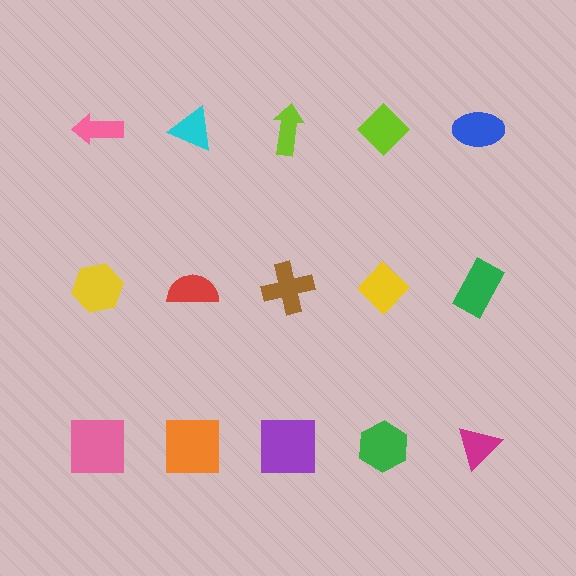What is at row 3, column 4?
A green hexagon.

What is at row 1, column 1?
A pink arrow.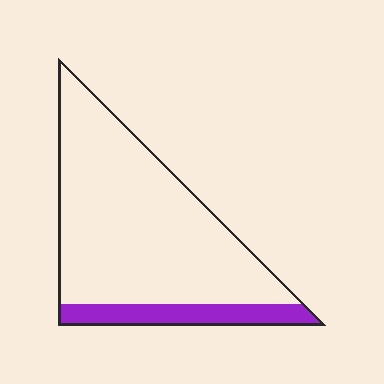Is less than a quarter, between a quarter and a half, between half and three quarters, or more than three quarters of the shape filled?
Less than a quarter.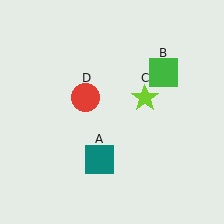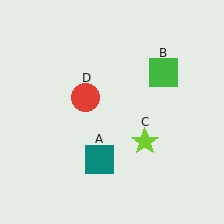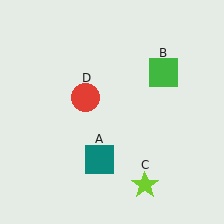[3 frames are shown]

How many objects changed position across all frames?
1 object changed position: lime star (object C).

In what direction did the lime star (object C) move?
The lime star (object C) moved down.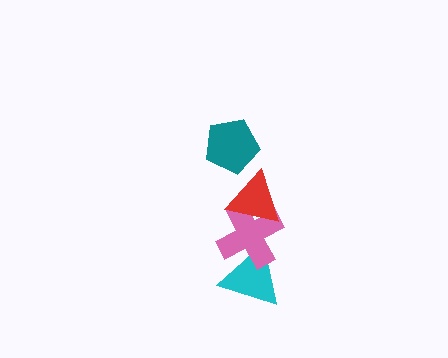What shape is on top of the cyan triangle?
The pink cross is on top of the cyan triangle.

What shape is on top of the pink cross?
The red triangle is on top of the pink cross.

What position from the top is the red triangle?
The red triangle is 2nd from the top.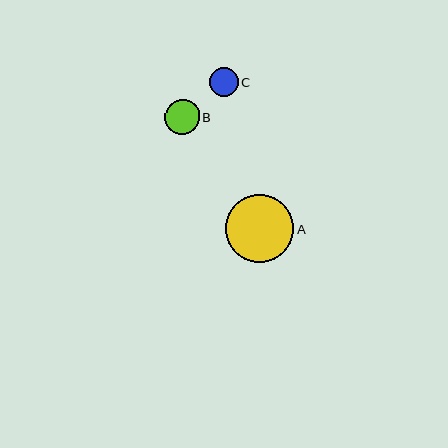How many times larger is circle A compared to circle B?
Circle A is approximately 1.9 times the size of circle B.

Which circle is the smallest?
Circle C is the smallest with a size of approximately 29 pixels.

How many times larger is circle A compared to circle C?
Circle A is approximately 2.4 times the size of circle C.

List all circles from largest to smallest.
From largest to smallest: A, B, C.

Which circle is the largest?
Circle A is the largest with a size of approximately 68 pixels.